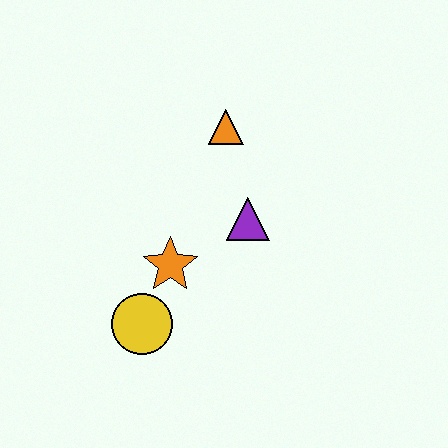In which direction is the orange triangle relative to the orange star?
The orange triangle is above the orange star.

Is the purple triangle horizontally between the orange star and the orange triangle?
No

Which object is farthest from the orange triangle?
The yellow circle is farthest from the orange triangle.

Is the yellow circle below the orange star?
Yes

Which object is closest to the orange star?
The yellow circle is closest to the orange star.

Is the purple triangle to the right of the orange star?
Yes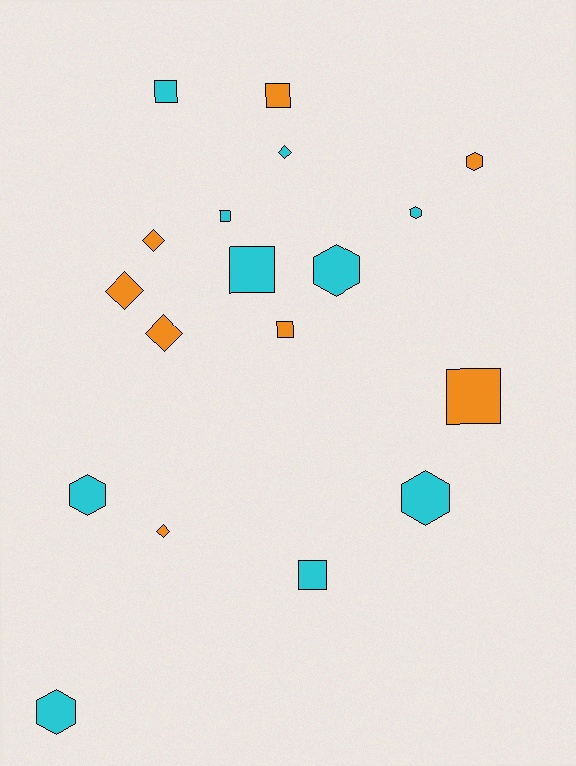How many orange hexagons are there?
There is 1 orange hexagon.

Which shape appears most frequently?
Square, with 7 objects.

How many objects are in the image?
There are 18 objects.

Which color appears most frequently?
Cyan, with 10 objects.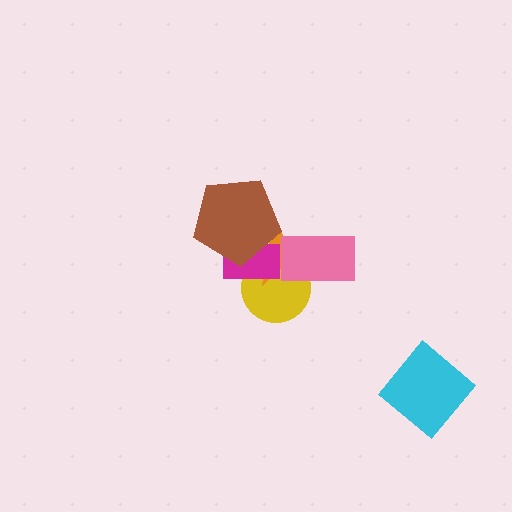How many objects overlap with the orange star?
4 objects overlap with the orange star.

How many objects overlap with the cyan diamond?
0 objects overlap with the cyan diamond.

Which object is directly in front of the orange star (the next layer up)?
The pink rectangle is directly in front of the orange star.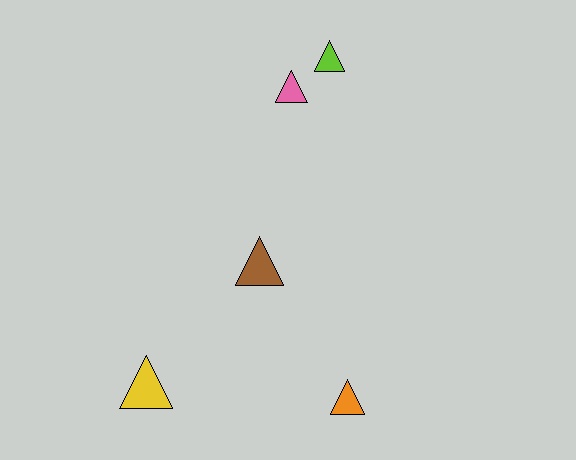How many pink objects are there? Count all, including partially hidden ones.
There is 1 pink object.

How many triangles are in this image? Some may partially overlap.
There are 5 triangles.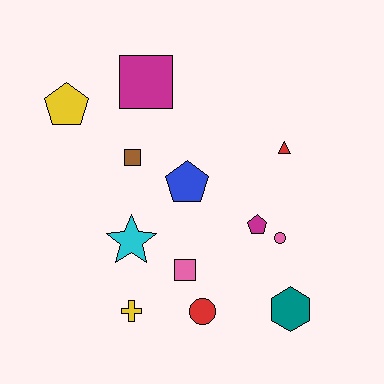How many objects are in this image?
There are 12 objects.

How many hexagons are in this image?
There is 1 hexagon.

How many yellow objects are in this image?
There are 2 yellow objects.